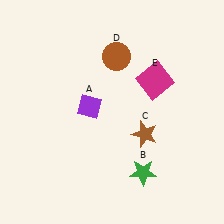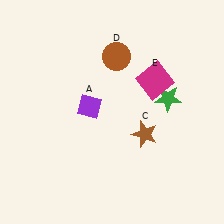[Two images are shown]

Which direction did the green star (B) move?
The green star (B) moved up.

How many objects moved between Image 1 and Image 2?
1 object moved between the two images.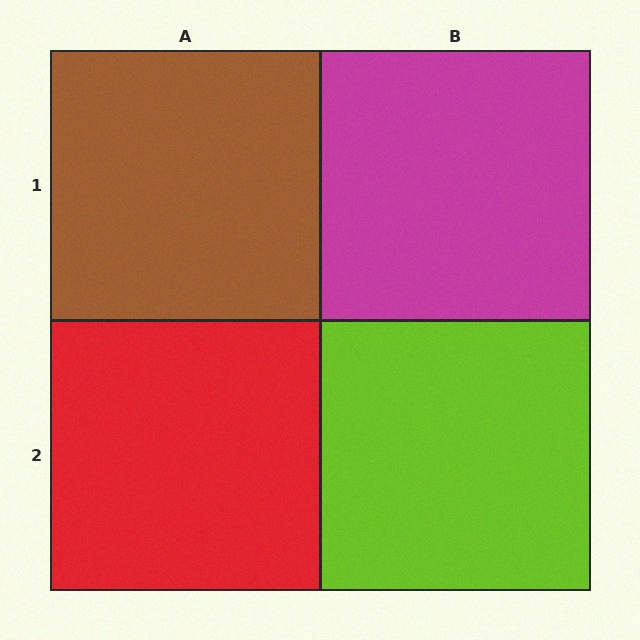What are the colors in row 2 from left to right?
Red, lime.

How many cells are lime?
1 cell is lime.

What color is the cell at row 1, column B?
Magenta.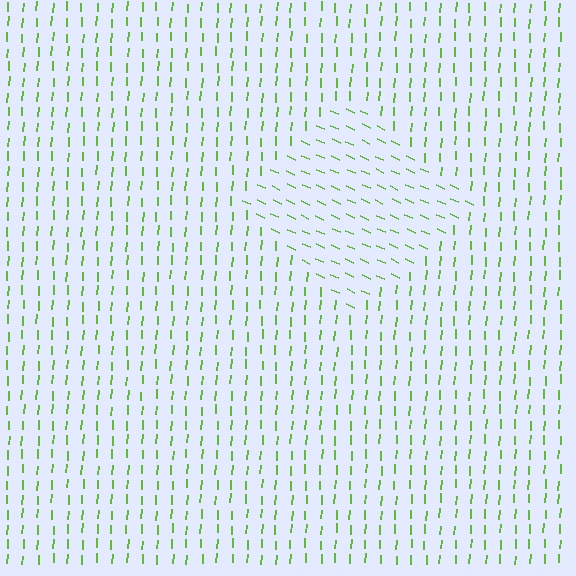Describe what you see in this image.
The image is filled with small lime line segments. A diamond region in the image has lines oriented differently from the surrounding lines, creating a visible texture boundary.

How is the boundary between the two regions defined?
The boundary is defined purely by a change in line orientation (approximately 69 degrees difference). All lines are the same color and thickness.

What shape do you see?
I see a diamond.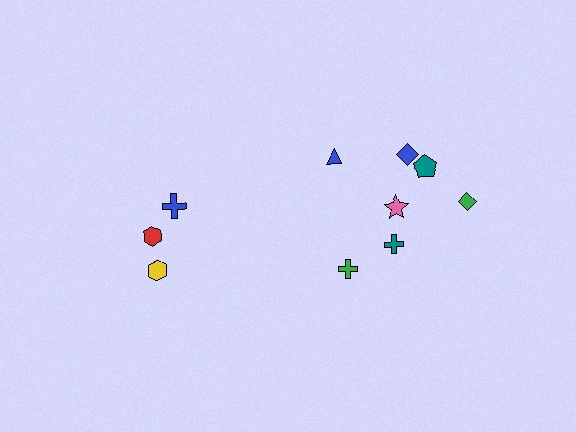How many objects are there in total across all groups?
There are 10 objects.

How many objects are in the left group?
There are 3 objects.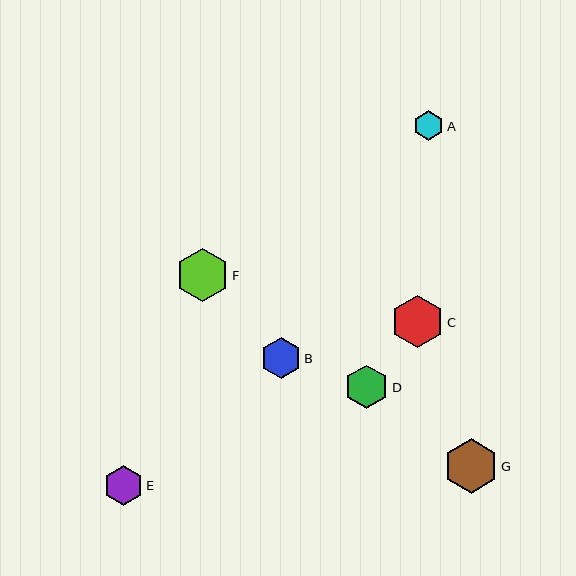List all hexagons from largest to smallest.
From largest to smallest: G, F, C, D, B, E, A.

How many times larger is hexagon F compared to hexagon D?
Hexagon F is approximately 1.2 times the size of hexagon D.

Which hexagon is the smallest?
Hexagon A is the smallest with a size of approximately 30 pixels.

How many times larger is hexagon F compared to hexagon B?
Hexagon F is approximately 1.3 times the size of hexagon B.